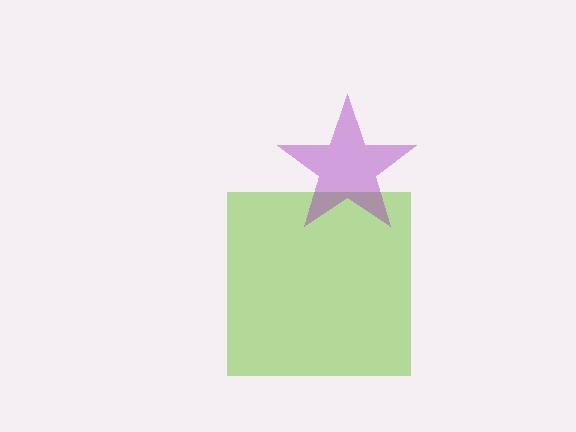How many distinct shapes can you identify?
There are 2 distinct shapes: a lime square, a purple star.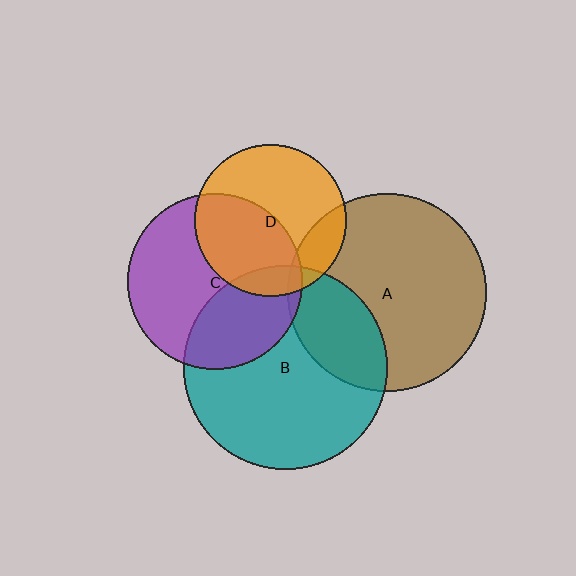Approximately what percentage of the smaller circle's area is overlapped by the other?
Approximately 5%.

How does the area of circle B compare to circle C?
Approximately 1.4 times.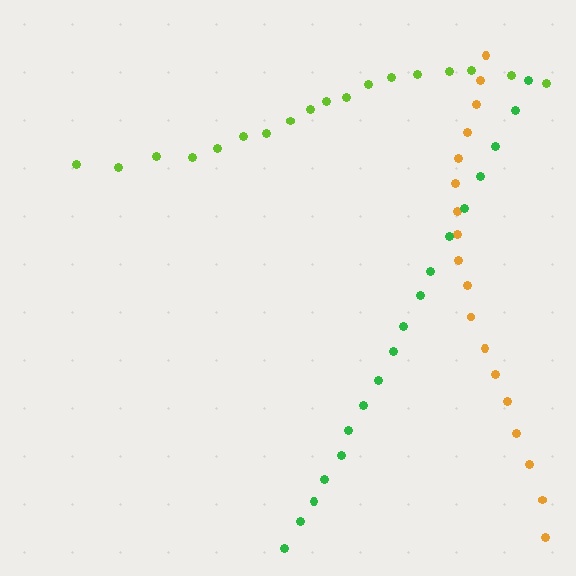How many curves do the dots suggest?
There are 3 distinct paths.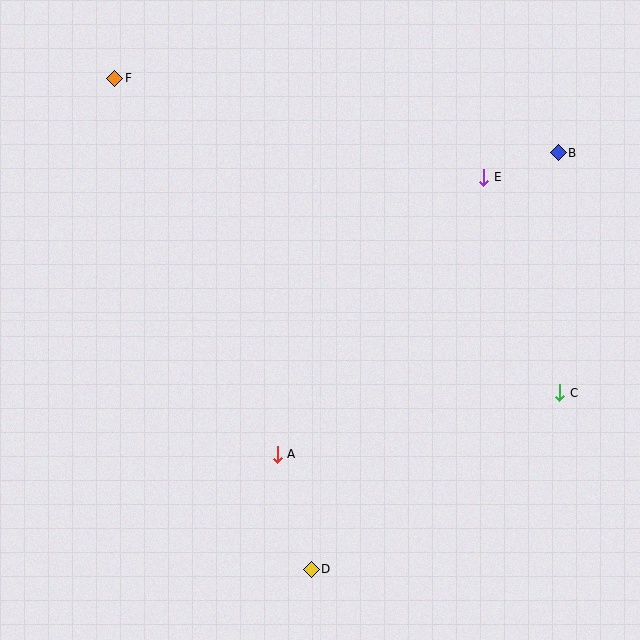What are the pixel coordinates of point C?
Point C is at (560, 393).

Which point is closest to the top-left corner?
Point F is closest to the top-left corner.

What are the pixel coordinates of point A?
Point A is at (277, 454).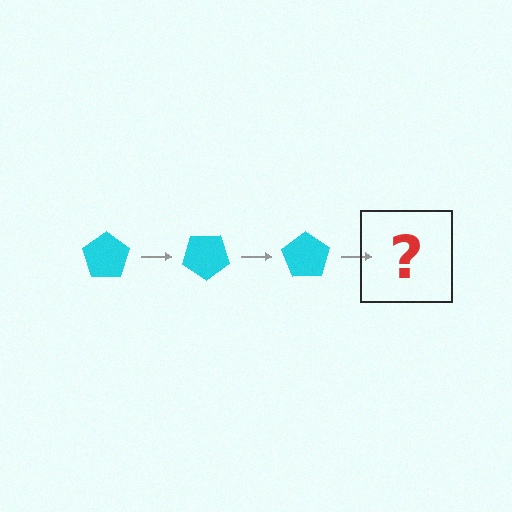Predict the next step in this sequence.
The next step is a cyan pentagon rotated 105 degrees.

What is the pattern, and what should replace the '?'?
The pattern is that the pentagon rotates 35 degrees each step. The '?' should be a cyan pentagon rotated 105 degrees.